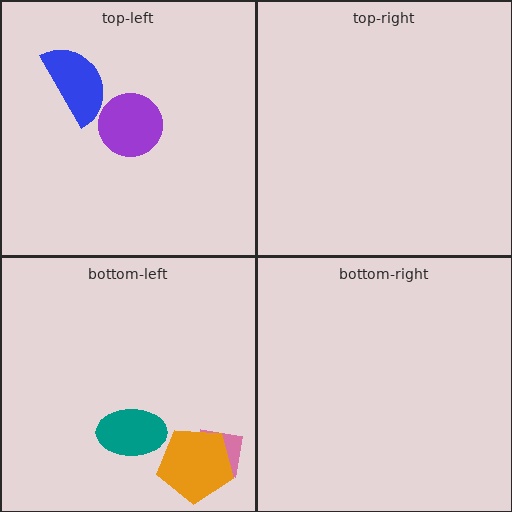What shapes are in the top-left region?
The purple circle, the blue semicircle.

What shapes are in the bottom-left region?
The pink square, the orange pentagon, the teal ellipse.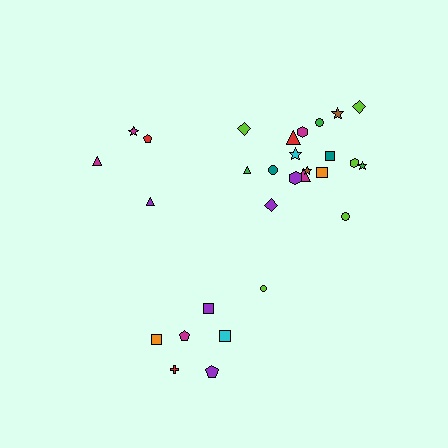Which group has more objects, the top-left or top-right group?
The top-right group.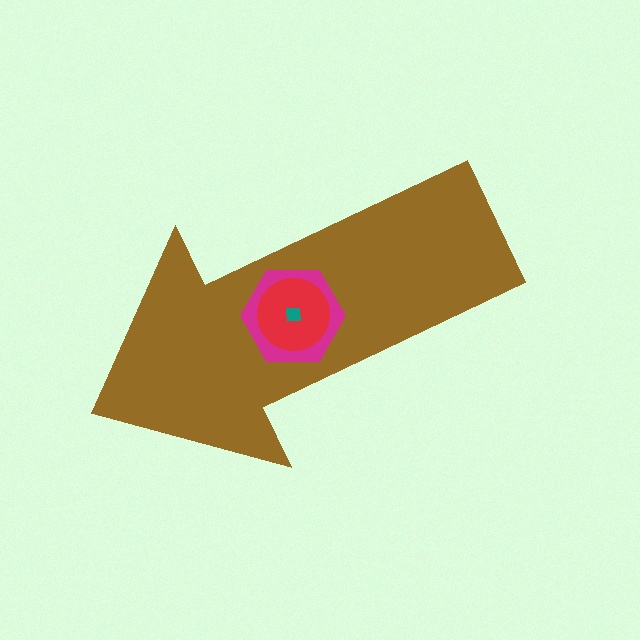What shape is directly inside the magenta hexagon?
The red circle.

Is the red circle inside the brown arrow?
Yes.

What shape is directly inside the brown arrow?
The magenta hexagon.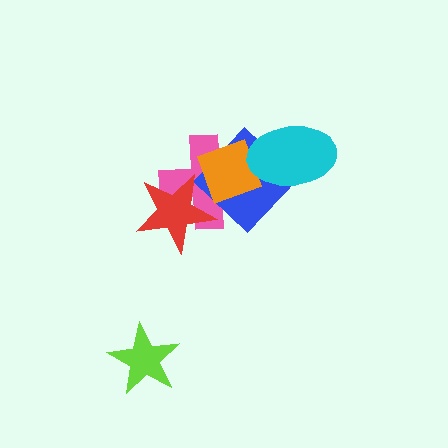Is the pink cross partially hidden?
Yes, it is partially covered by another shape.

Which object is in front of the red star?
The orange diamond is in front of the red star.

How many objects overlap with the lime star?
0 objects overlap with the lime star.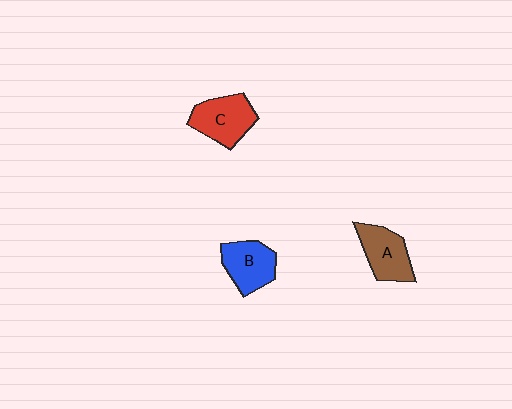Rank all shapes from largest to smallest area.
From largest to smallest: C (red), A (brown), B (blue).